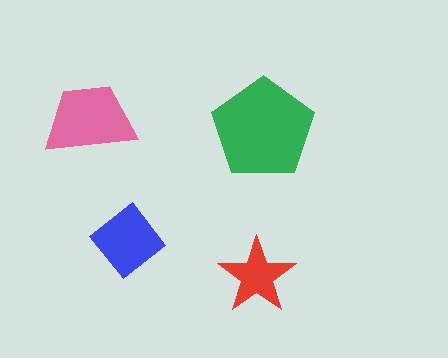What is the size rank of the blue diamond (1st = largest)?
3rd.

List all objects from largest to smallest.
The green pentagon, the pink trapezoid, the blue diamond, the red star.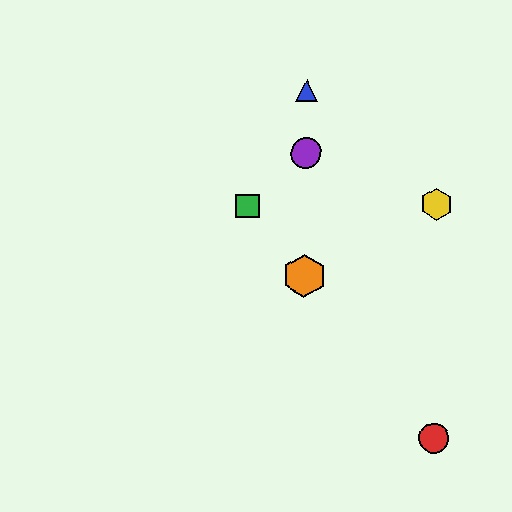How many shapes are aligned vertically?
3 shapes (the blue triangle, the purple circle, the orange hexagon) are aligned vertically.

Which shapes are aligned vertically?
The blue triangle, the purple circle, the orange hexagon are aligned vertically.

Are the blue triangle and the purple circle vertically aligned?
Yes, both are at x≈307.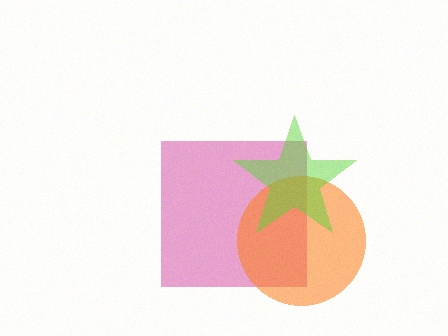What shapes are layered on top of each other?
The layered shapes are: a magenta square, an orange circle, a lime star.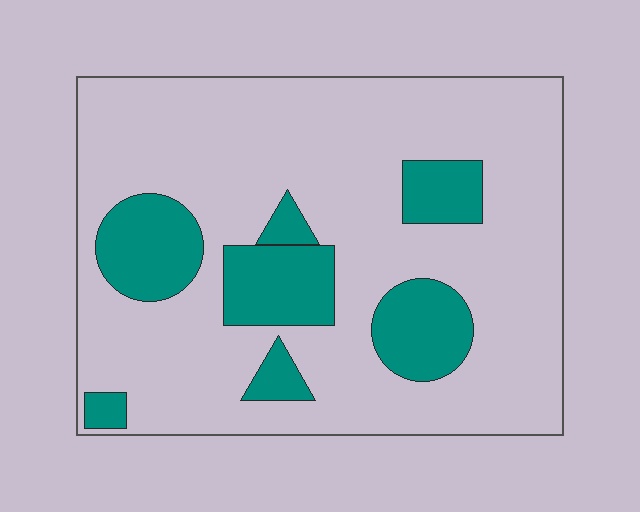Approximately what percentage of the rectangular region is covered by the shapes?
Approximately 20%.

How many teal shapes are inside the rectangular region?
7.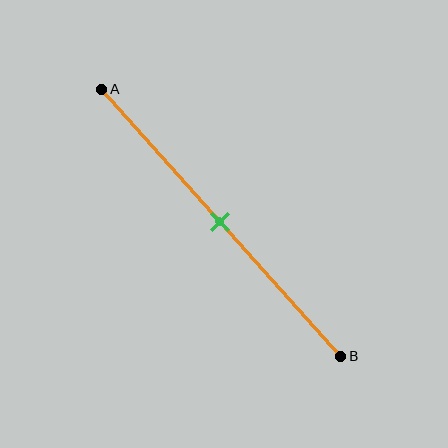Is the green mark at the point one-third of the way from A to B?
No, the mark is at about 50% from A, not at the 33% one-third point.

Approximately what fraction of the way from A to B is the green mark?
The green mark is approximately 50% of the way from A to B.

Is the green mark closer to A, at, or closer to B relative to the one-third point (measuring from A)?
The green mark is closer to point B than the one-third point of segment AB.